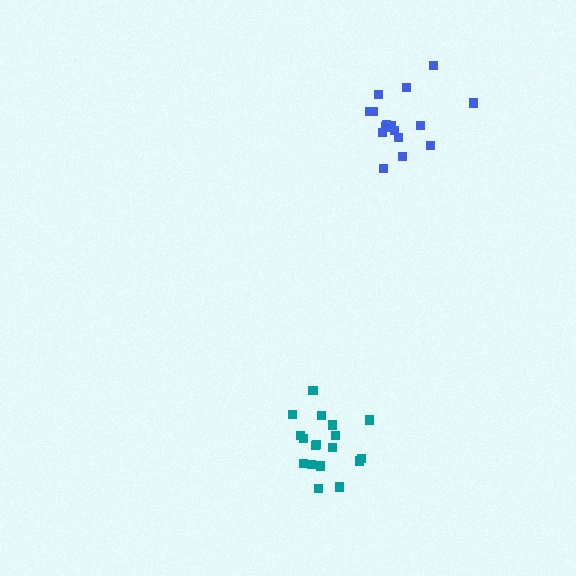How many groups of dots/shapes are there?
There are 2 groups.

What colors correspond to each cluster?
The clusters are colored: teal, blue.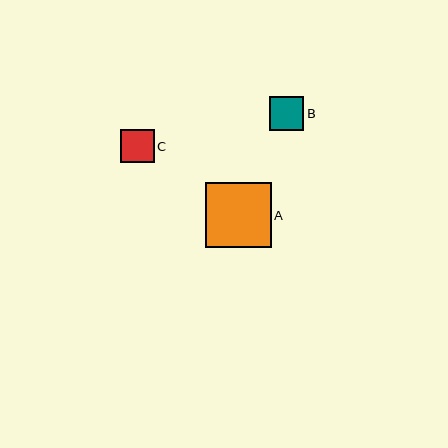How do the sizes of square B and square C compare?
Square B and square C are approximately the same size.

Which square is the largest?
Square A is the largest with a size of approximately 65 pixels.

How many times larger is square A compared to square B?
Square A is approximately 1.9 times the size of square B.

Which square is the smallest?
Square C is the smallest with a size of approximately 34 pixels.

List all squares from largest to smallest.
From largest to smallest: A, B, C.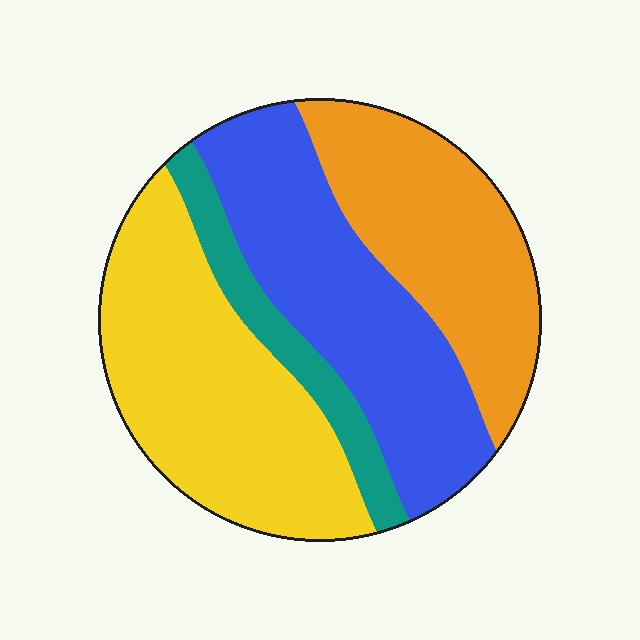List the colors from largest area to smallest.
From largest to smallest: yellow, blue, orange, teal.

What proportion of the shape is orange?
Orange covers around 25% of the shape.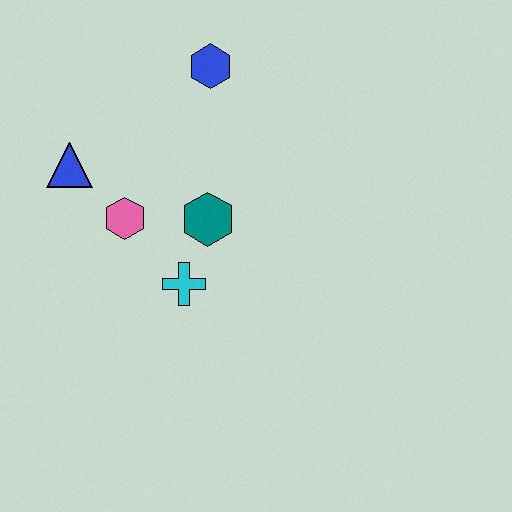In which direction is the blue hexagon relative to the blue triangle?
The blue hexagon is to the right of the blue triangle.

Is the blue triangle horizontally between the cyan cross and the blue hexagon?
No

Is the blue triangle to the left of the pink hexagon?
Yes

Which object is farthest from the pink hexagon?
The blue hexagon is farthest from the pink hexagon.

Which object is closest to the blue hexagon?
The teal hexagon is closest to the blue hexagon.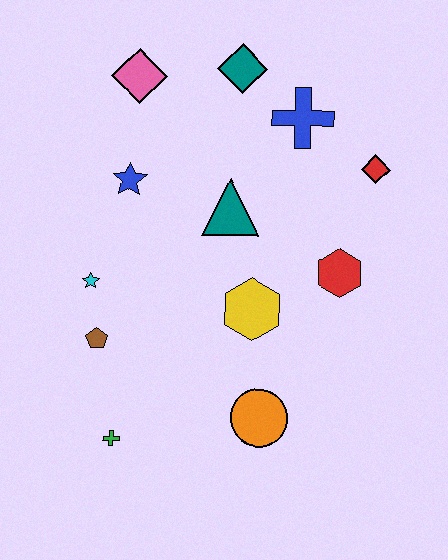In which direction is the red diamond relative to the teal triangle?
The red diamond is to the right of the teal triangle.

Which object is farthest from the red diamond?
The green cross is farthest from the red diamond.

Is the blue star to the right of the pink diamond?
No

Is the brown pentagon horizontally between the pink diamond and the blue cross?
No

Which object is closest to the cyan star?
The brown pentagon is closest to the cyan star.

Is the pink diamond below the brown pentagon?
No